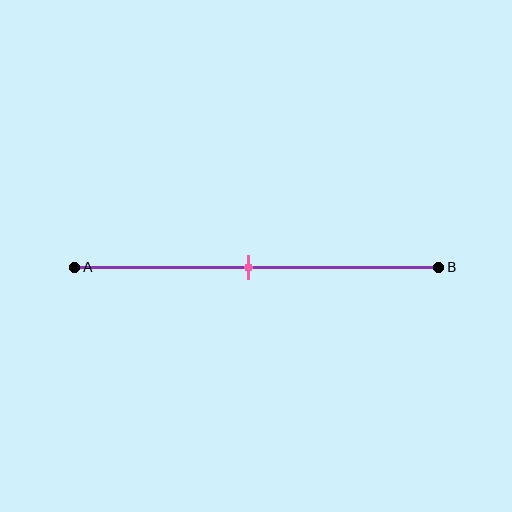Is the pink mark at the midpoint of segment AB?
Yes, the mark is approximately at the midpoint.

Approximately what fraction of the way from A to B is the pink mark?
The pink mark is approximately 50% of the way from A to B.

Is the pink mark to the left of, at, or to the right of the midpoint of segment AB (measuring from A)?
The pink mark is approximately at the midpoint of segment AB.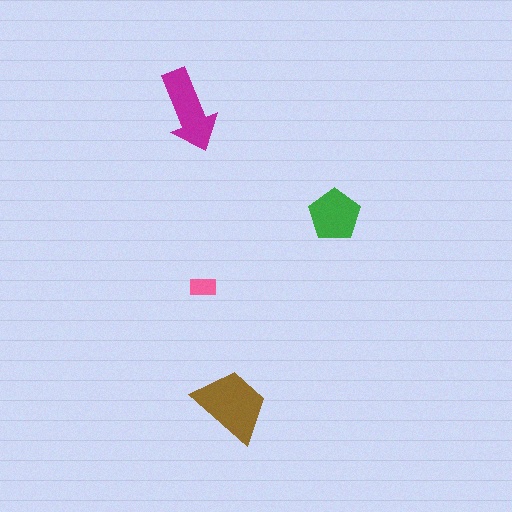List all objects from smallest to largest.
The pink rectangle, the green pentagon, the magenta arrow, the brown trapezoid.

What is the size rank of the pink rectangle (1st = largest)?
4th.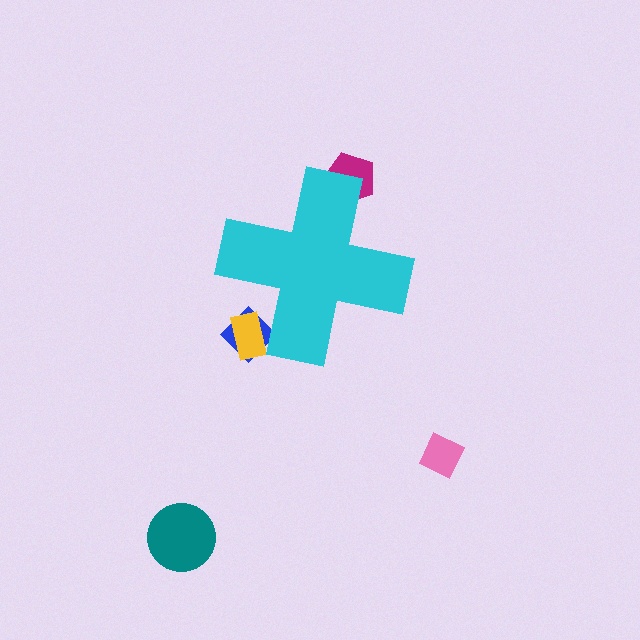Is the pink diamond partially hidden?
No, the pink diamond is fully visible.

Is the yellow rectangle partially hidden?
Yes, the yellow rectangle is partially hidden behind the cyan cross.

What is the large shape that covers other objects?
A cyan cross.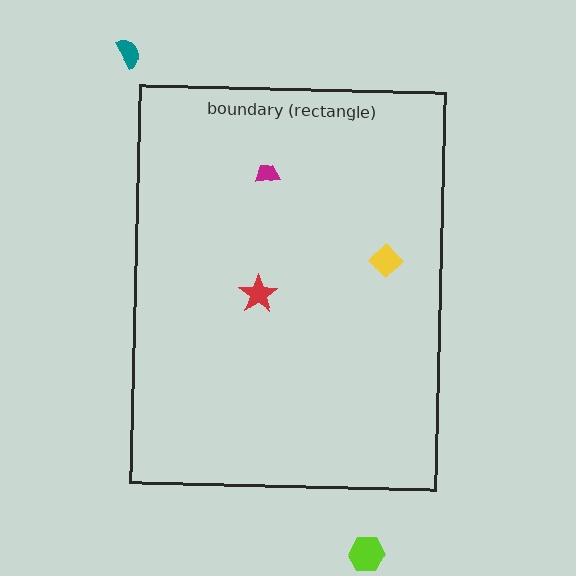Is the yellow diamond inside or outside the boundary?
Inside.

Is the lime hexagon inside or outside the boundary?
Outside.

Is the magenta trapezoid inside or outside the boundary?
Inside.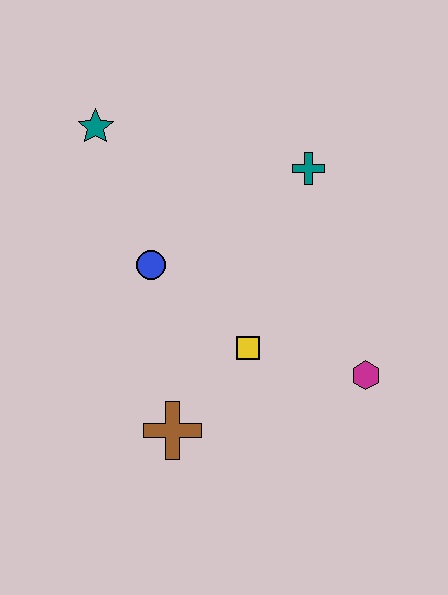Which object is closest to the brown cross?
The yellow square is closest to the brown cross.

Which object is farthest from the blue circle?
The magenta hexagon is farthest from the blue circle.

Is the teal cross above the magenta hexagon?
Yes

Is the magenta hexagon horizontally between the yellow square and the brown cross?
No